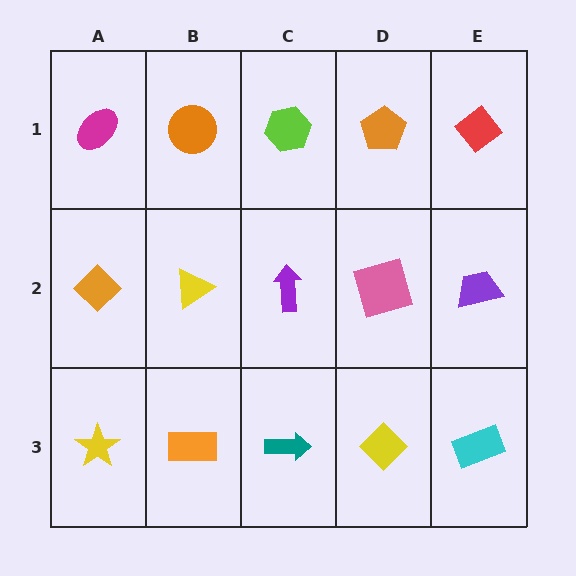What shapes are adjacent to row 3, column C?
A purple arrow (row 2, column C), an orange rectangle (row 3, column B), a yellow diamond (row 3, column D).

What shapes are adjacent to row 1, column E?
A purple trapezoid (row 2, column E), an orange pentagon (row 1, column D).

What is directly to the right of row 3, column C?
A yellow diamond.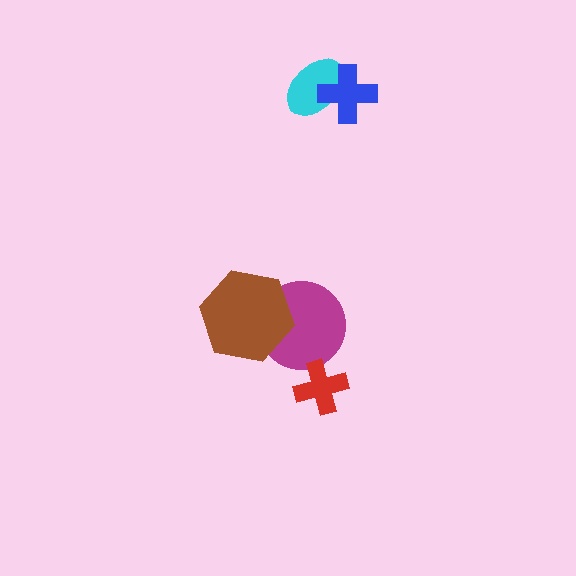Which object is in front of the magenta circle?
The brown hexagon is in front of the magenta circle.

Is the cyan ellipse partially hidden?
Yes, it is partially covered by another shape.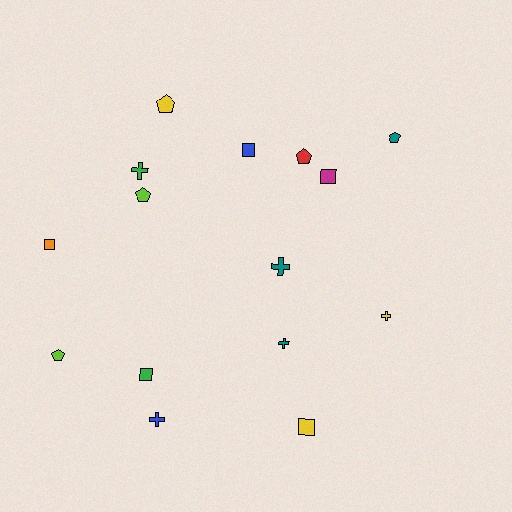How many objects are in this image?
There are 15 objects.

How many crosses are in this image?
There are 5 crosses.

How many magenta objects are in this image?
There is 1 magenta object.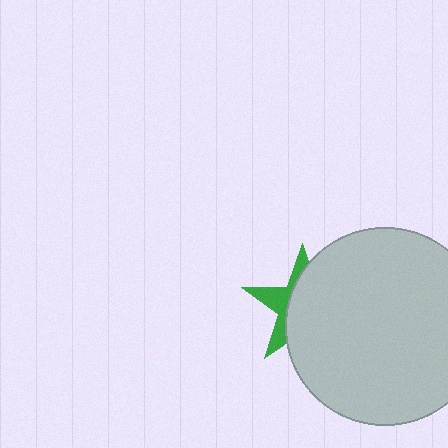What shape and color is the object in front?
The object in front is a light gray circle.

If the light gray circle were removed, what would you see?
You would see the complete green star.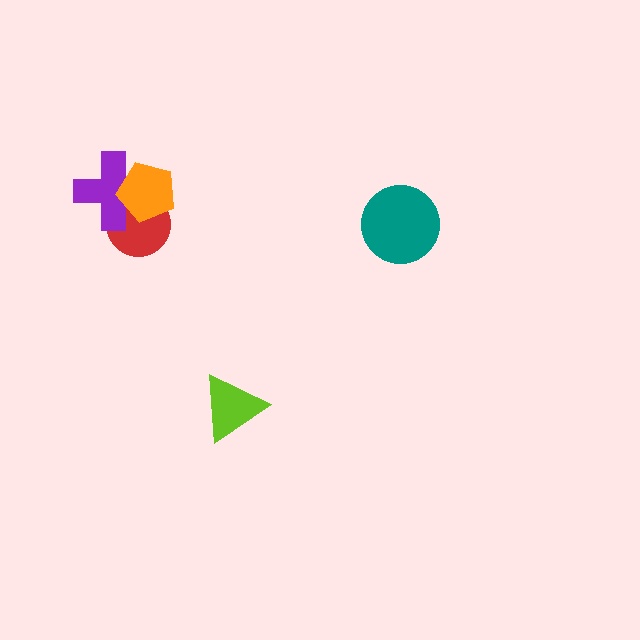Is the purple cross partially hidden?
Yes, it is partially covered by another shape.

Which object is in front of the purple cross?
The orange pentagon is in front of the purple cross.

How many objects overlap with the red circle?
2 objects overlap with the red circle.